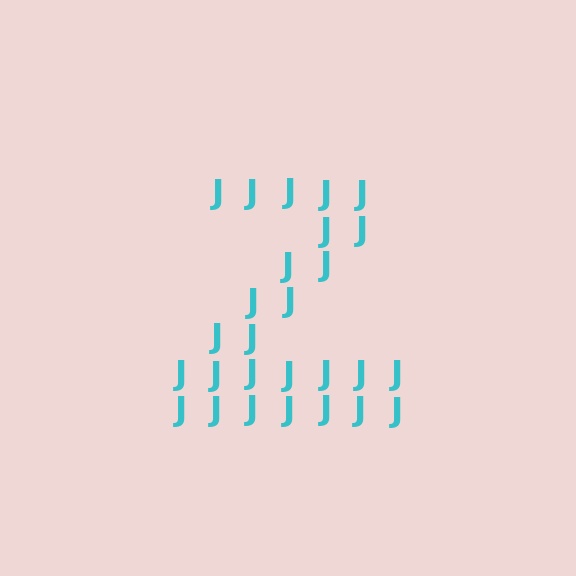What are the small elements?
The small elements are letter J's.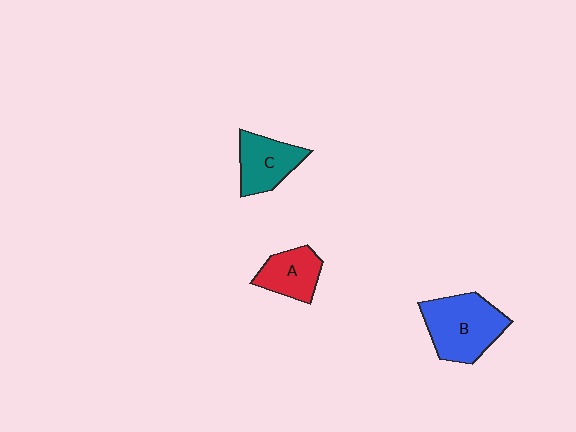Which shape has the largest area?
Shape B (blue).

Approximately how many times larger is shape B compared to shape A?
Approximately 1.7 times.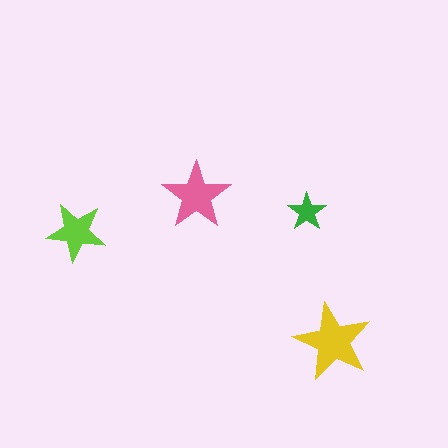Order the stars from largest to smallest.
the yellow one, the pink one, the lime one, the green one.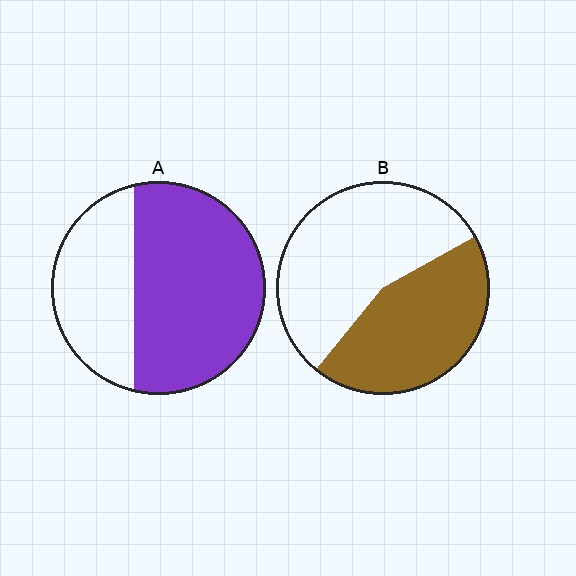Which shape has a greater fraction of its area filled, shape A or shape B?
Shape A.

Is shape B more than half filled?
No.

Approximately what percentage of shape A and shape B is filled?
A is approximately 65% and B is approximately 45%.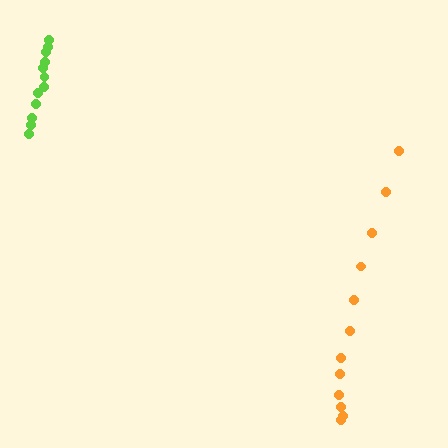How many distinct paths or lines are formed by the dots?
There are 2 distinct paths.